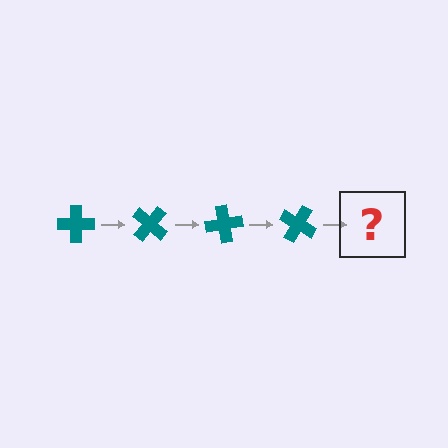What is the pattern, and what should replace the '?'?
The pattern is that the cross rotates 40 degrees each step. The '?' should be a teal cross rotated 160 degrees.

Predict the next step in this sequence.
The next step is a teal cross rotated 160 degrees.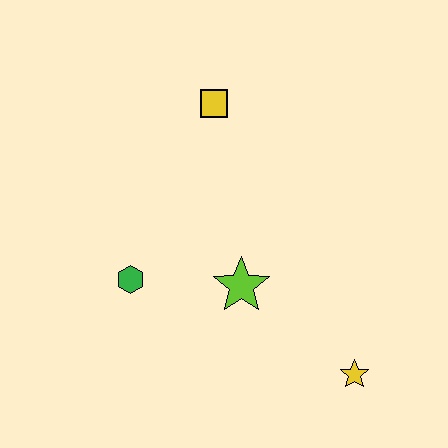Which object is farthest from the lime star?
The yellow square is farthest from the lime star.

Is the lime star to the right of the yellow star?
No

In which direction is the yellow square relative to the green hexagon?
The yellow square is above the green hexagon.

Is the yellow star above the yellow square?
No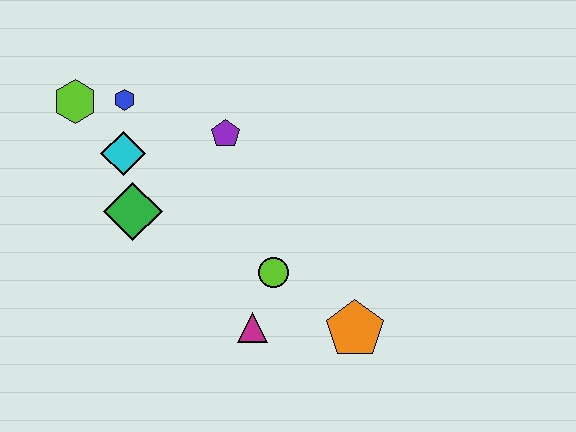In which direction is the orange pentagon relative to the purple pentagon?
The orange pentagon is below the purple pentagon.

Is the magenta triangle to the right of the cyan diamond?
Yes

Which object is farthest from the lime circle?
The lime hexagon is farthest from the lime circle.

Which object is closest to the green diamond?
The cyan diamond is closest to the green diamond.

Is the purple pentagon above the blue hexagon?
No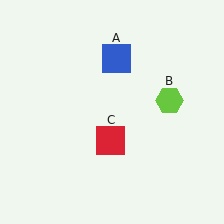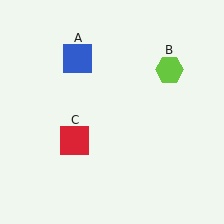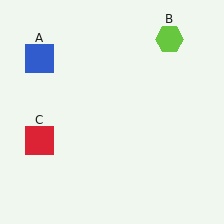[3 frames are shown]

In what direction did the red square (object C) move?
The red square (object C) moved left.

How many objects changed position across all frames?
3 objects changed position: blue square (object A), lime hexagon (object B), red square (object C).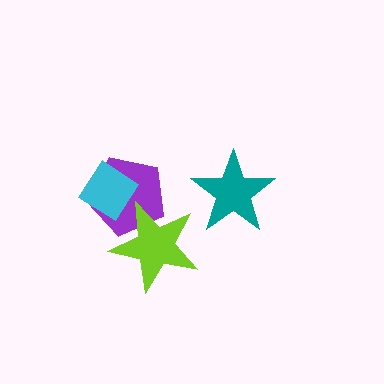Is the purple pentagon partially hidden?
Yes, it is partially covered by another shape.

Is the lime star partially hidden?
No, no other shape covers it.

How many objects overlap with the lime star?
1 object overlaps with the lime star.